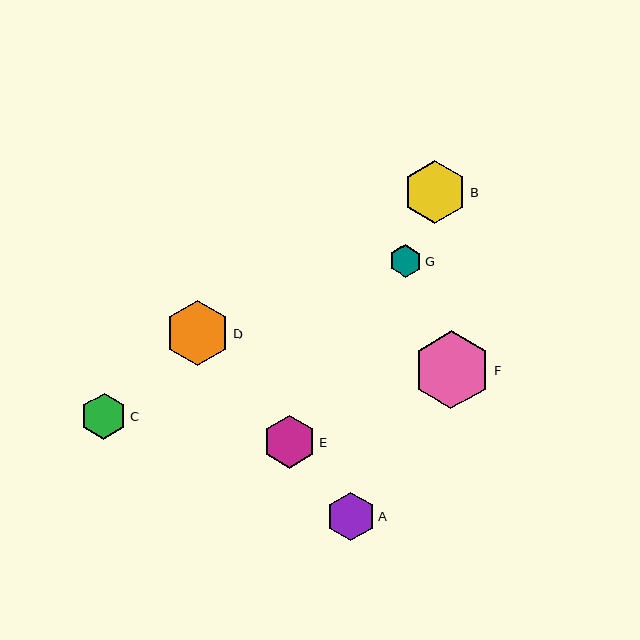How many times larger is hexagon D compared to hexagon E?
Hexagon D is approximately 1.2 times the size of hexagon E.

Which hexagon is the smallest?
Hexagon G is the smallest with a size of approximately 33 pixels.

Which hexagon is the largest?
Hexagon F is the largest with a size of approximately 78 pixels.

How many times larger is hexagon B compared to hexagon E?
Hexagon B is approximately 1.2 times the size of hexagon E.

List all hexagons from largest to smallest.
From largest to smallest: F, D, B, E, A, C, G.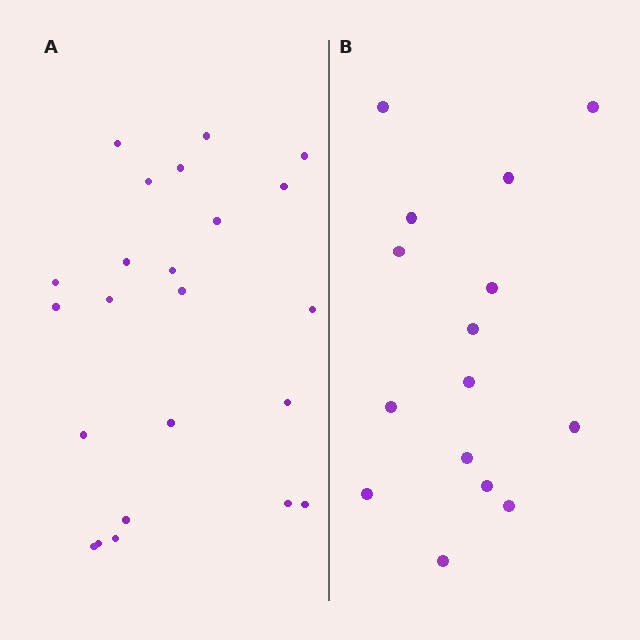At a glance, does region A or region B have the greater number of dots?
Region A (the left region) has more dots.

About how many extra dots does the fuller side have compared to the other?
Region A has roughly 8 or so more dots than region B.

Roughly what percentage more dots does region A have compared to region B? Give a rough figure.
About 55% more.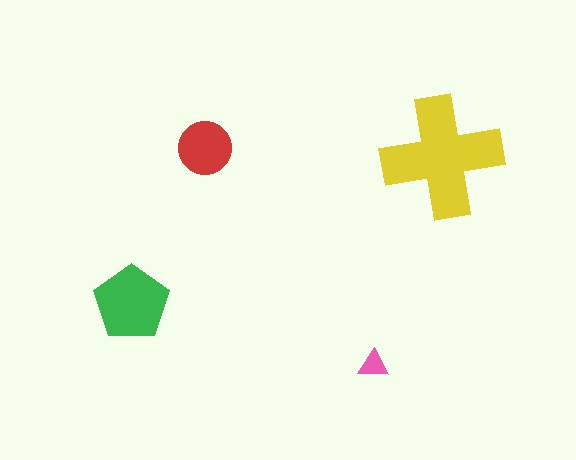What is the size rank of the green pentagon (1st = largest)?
2nd.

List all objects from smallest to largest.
The pink triangle, the red circle, the green pentagon, the yellow cross.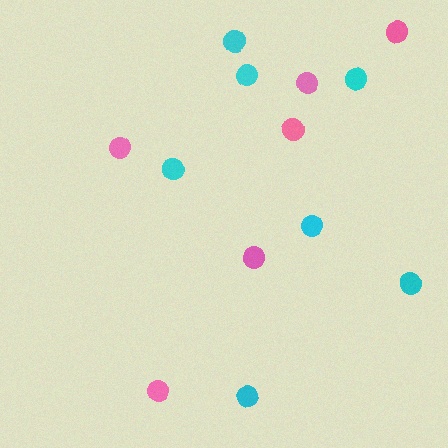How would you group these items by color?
There are 2 groups: one group of pink circles (6) and one group of cyan circles (7).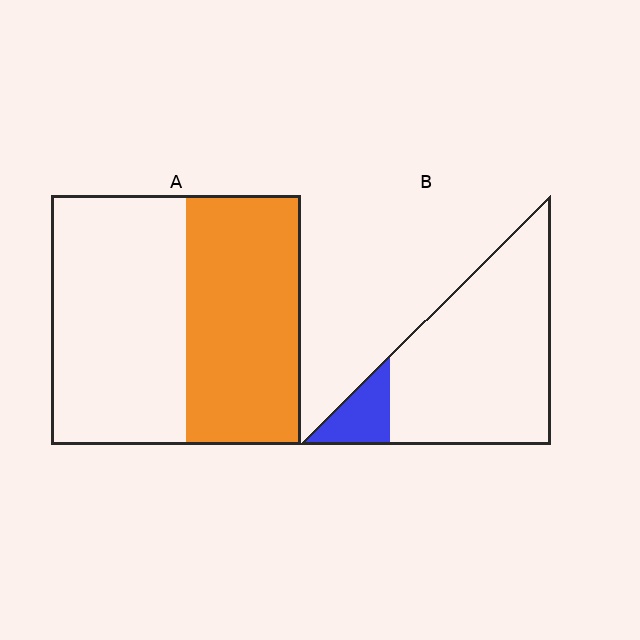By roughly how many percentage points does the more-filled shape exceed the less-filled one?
By roughly 35 percentage points (A over B).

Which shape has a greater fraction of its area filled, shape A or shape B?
Shape A.